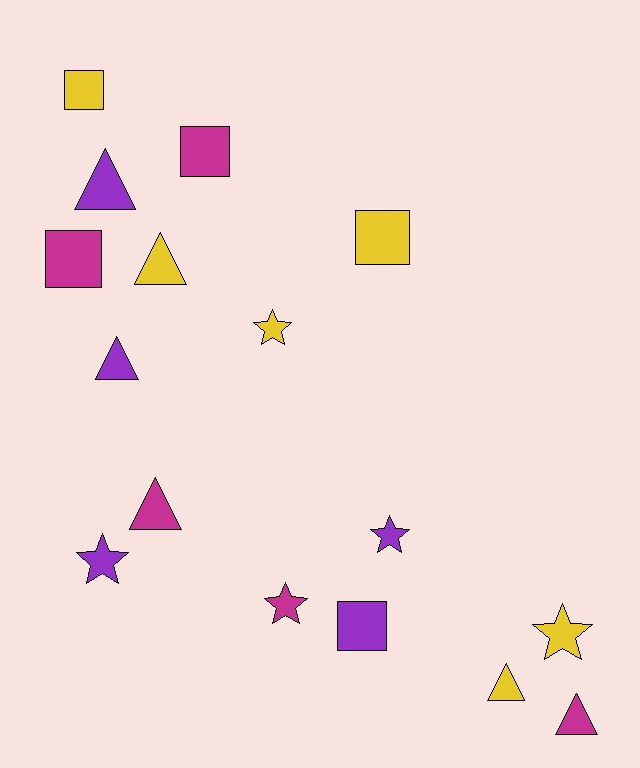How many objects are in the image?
There are 16 objects.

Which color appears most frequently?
Yellow, with 6 objects.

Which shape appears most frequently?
Triangle, with 6 objects.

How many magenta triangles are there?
There are 2 magenta triangles.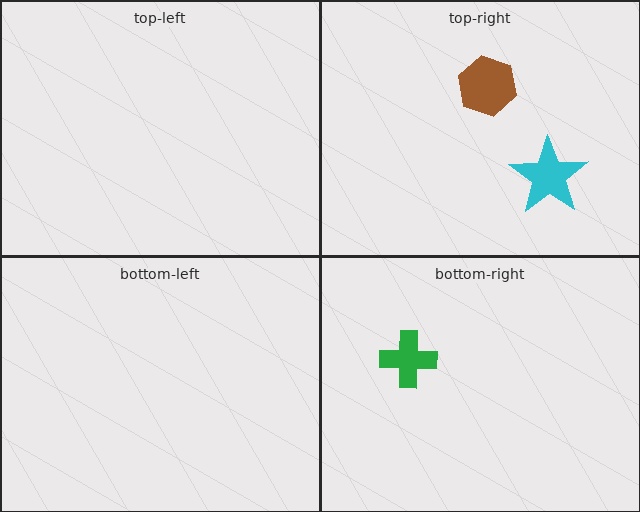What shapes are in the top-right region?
The cyan star, the brown hexagon.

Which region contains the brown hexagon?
The top-right region.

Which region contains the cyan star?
The top-right region.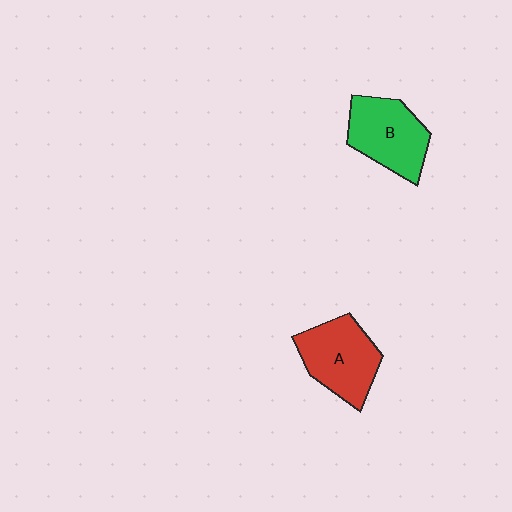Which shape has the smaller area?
Shape B (green).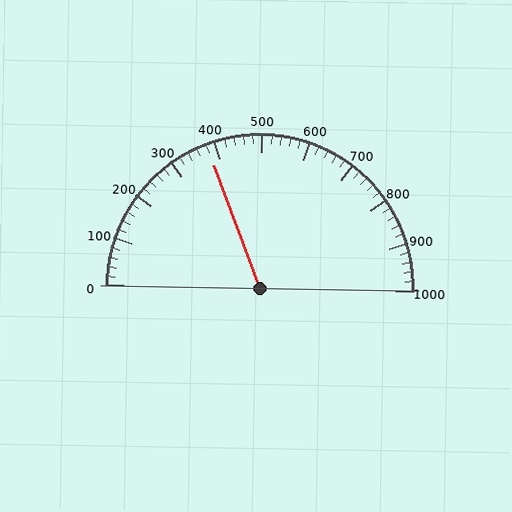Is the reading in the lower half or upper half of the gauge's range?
The reading is in the lower half of the range (0 to 1000).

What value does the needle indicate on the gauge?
The needle indicates approximately 380.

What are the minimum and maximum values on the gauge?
The gauge ranges from 0 to 1000.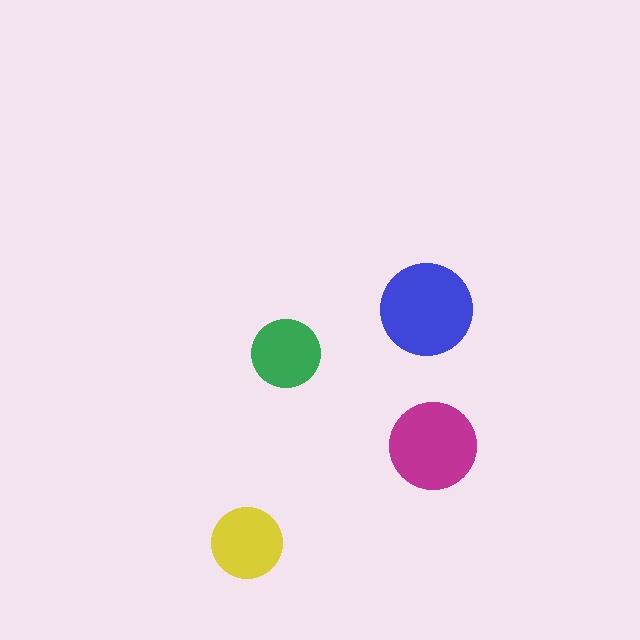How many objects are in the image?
There are 4 objects in the image.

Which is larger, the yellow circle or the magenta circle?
The magenta one.